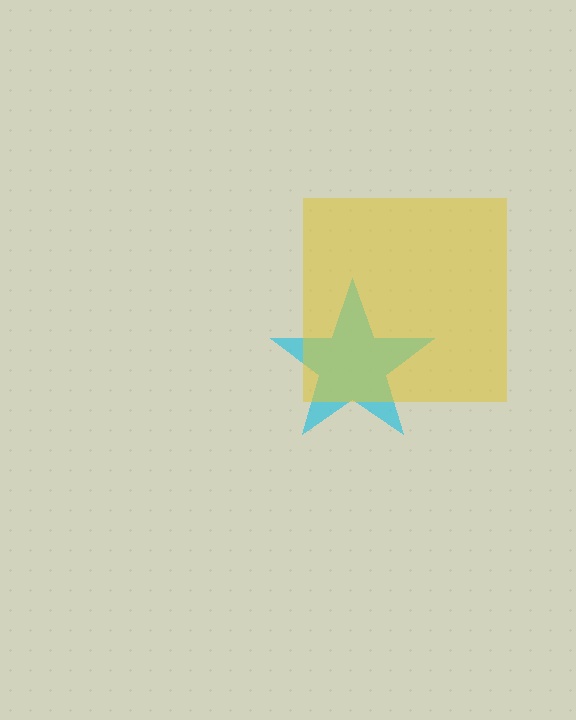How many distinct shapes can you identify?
There are 2 distinct shapes: a cyan star, a yellow square.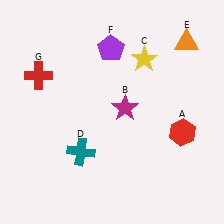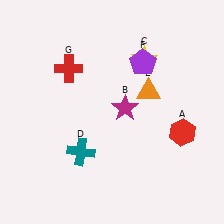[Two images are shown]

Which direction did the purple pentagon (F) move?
The purple pentagon (F) moved right.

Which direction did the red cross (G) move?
The red cross (G) moved right.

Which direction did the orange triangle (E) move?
The orange triangle (E) moved down.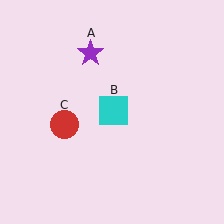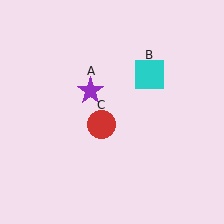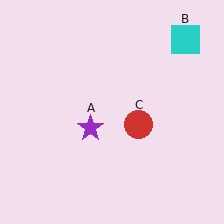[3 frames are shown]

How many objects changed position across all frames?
3 objects changed position: purple star (object A), cyan square (object B), red circle (object C).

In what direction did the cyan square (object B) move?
The cyan square (object B) moved up and to the right.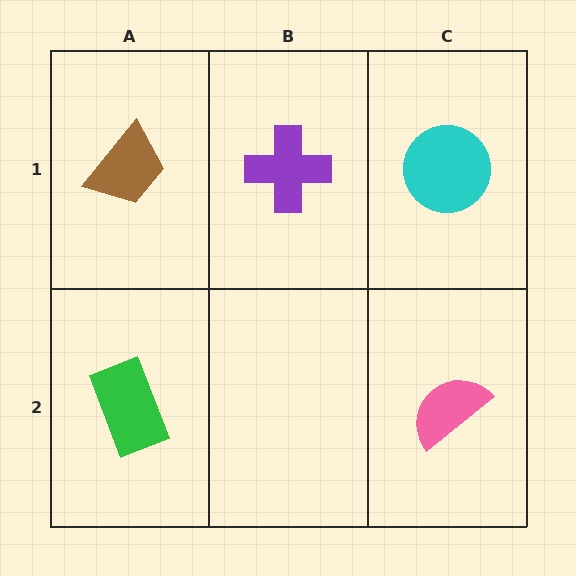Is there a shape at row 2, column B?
No, that cell is empty.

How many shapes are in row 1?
3 shapes.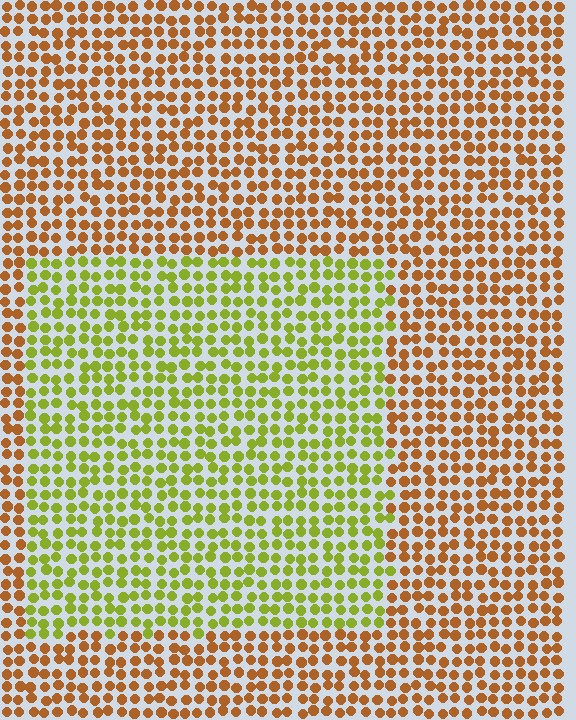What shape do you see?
I see a rectangle.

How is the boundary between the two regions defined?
The boundary is defined purely by a slight shift in hue (about 50 degrees). Spacing, size, and orientation are identical on both sides.